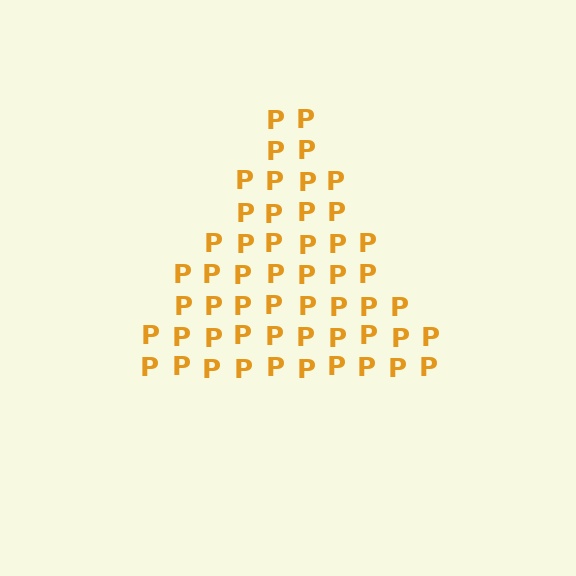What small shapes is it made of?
It is made of small letter P's.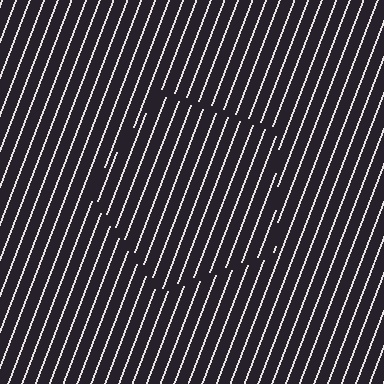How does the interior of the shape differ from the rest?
The interior of the shape contains the same grating, shifted by half a period — the contour is defined by the phase discontinuity where line-ends from the inner and outer gratings abut.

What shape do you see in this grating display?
An illusory pentagon. The interior of the shape contains the same grating, shifted by half a period — the contour is defined by the phase discontinuity where line-ends from the inner and outer gratings abut.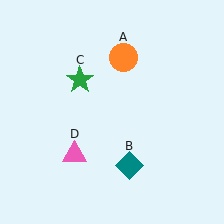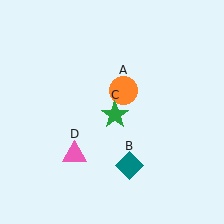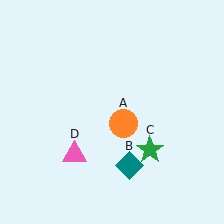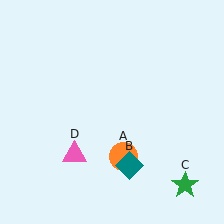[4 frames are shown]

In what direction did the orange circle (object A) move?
The orange circle (object A) moved down.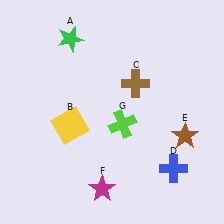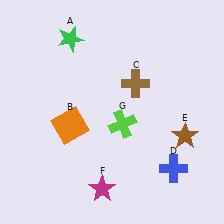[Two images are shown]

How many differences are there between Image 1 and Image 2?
There is 1 difference between the two images.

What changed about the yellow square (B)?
In Image 1, B is yellow. In Image 2, it changed to orange.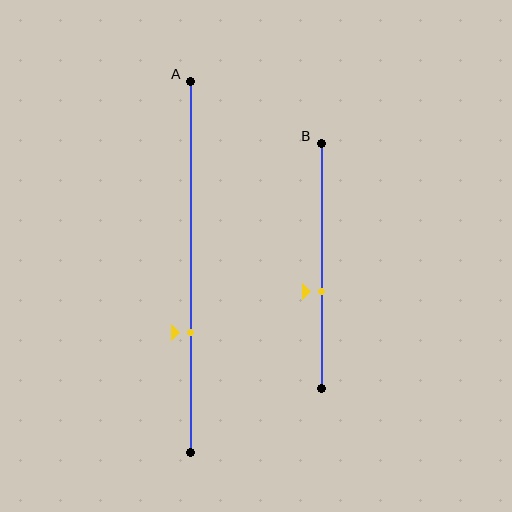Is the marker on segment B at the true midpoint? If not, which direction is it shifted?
No, the marker on segment B is shifted downward by about 11% of the segment length.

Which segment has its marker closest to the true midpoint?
Segment B has its marker closest to the true midpoint.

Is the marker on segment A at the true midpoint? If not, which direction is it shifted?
No, the marker on segment A is shifted downward by about 18% of the segment length.